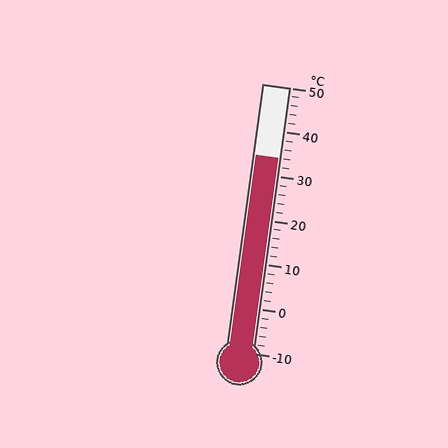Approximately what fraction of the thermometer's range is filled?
The thermometer is filled to approximately 75% of its range.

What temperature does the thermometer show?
The thermometer shows approximately 34°C.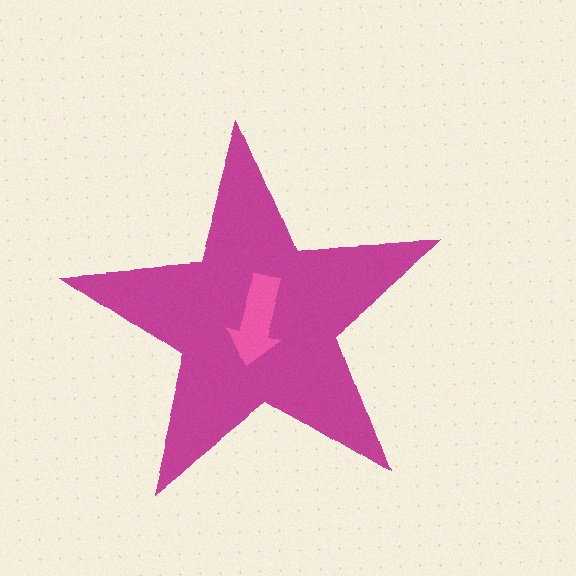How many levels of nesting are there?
2.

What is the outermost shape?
The magenta star.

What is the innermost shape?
The pink arrow.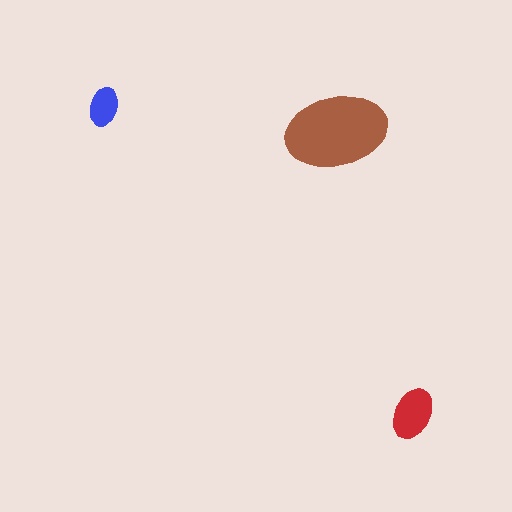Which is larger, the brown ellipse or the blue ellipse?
The brown one.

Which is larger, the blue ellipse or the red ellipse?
The red one.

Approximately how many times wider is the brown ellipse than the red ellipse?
About 2 times wider.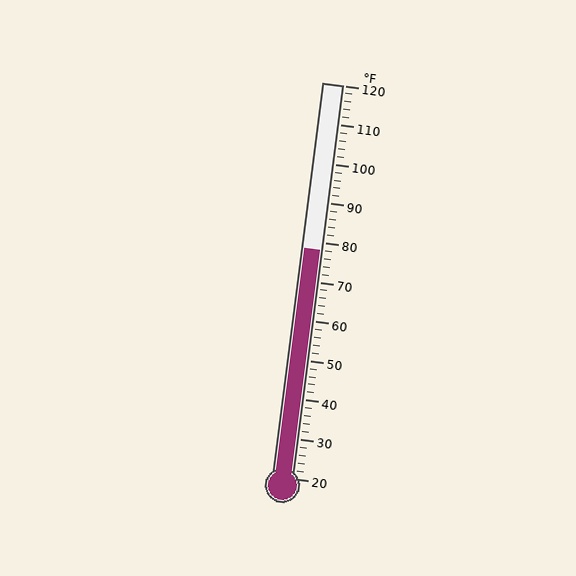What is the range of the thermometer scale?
The thermometer scale ranges from 20°F to 120°F.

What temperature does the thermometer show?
The thermometer shows approximately 78°F.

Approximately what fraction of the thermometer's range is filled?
The thermometer is filled to approximately 60% of its range.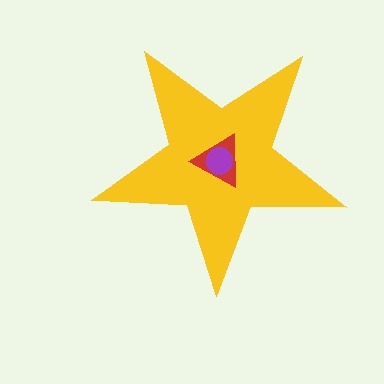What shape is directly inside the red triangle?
The purple circle.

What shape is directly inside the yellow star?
The red triangle.